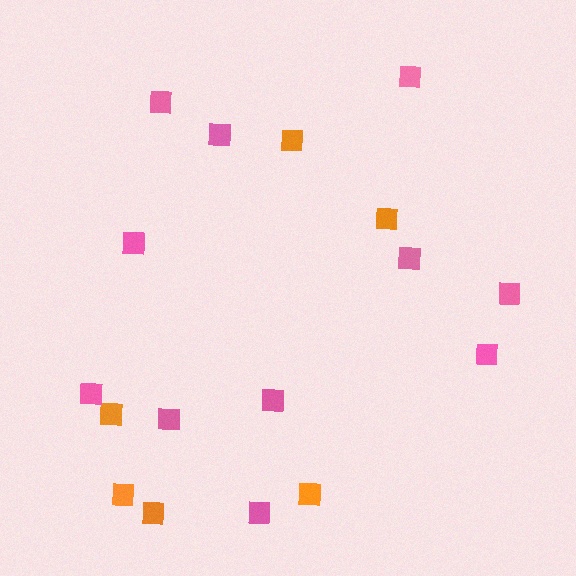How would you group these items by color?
There are 2 groups: one group of orange squares (6) and one group of pink squares (11).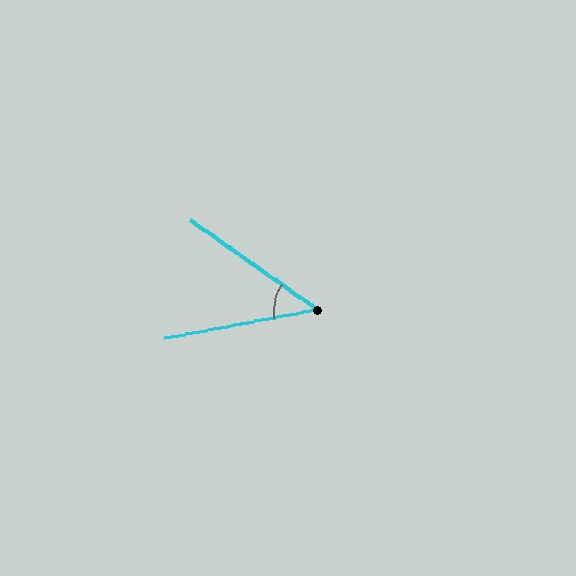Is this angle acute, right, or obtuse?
It is acute.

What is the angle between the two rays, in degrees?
Approximately 46 degrees.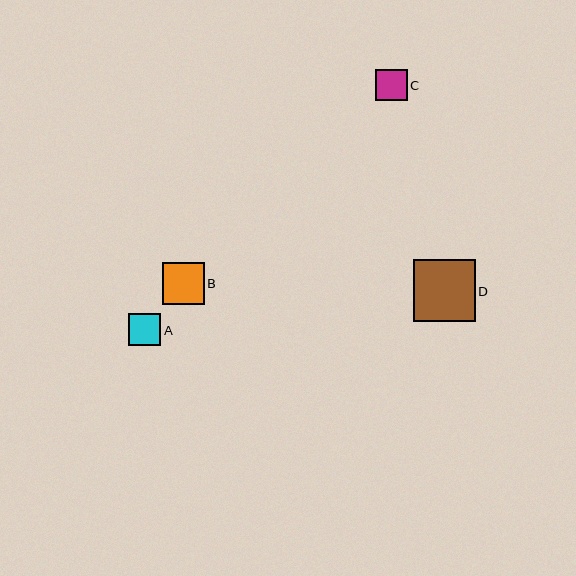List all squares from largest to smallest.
From largest to smallest: D, B, A, C.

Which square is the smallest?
Square C is the smallest with a size of approximately 31 pixels.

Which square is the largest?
Square D is the largest with a size of approximately 62 pixels.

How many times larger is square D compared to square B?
Square D is approximately 1.5 times the size of square B.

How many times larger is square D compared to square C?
Square D is approximately 2.0 times the size of square C.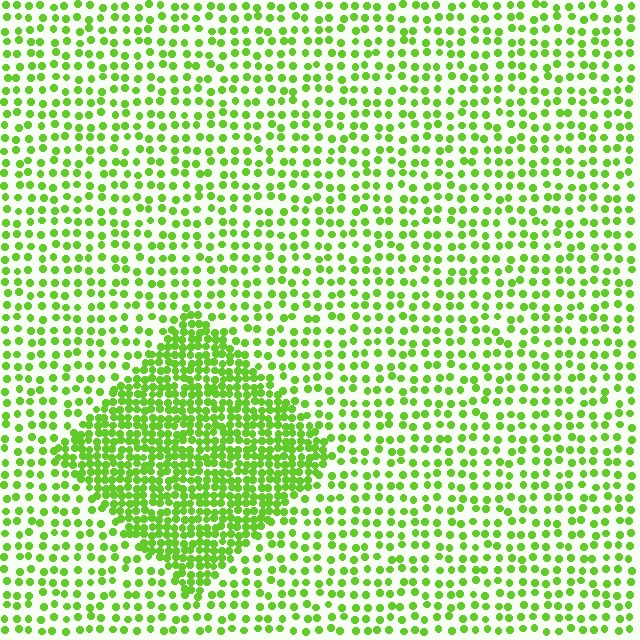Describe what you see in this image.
The image contains small lime elements arranged at two different densities. A diamond-shaped region is visible where the elements are more densely packed than the surrounding area.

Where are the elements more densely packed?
The elements are more densely packed inside the diamond boundary.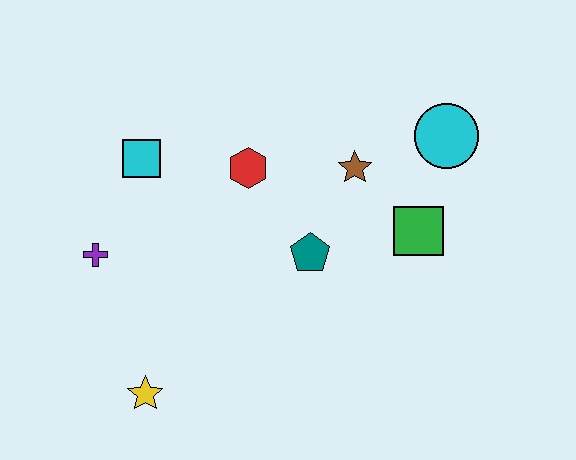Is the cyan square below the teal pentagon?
No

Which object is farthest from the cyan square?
The cyan circle is farthest from the cyan square.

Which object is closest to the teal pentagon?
The brown star is closest to the teal pentagon.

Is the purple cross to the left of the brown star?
Yes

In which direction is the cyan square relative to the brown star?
The cyan square is to the left of the brown star.